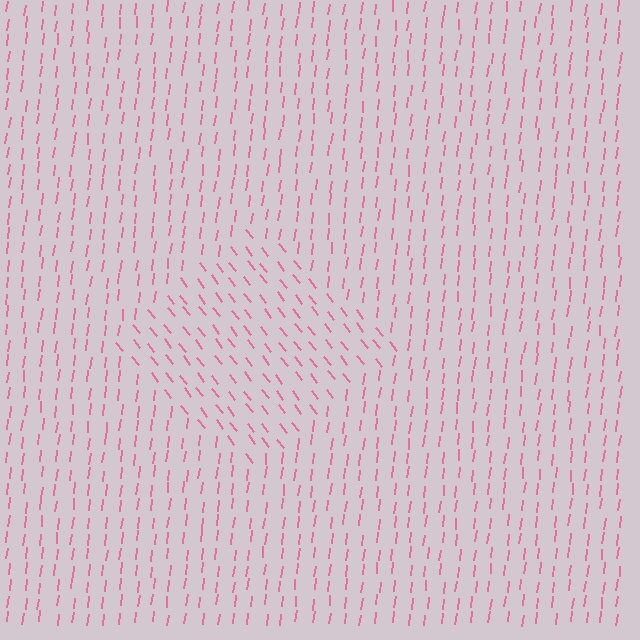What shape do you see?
I see a diamond.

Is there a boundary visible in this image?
Yes, there is a texture boundary formed by a change in line orientation.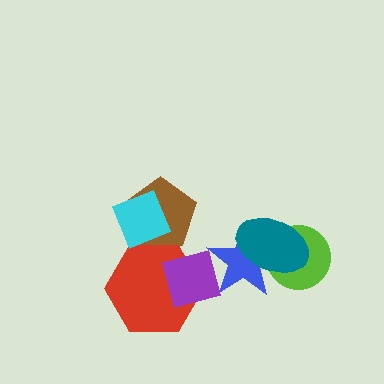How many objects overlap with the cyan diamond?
2 objects overlap with the cyan diamond.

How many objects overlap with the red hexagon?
3 objects overlap with the red hexagon.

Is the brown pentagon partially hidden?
Yes, it is partially covered by another shape.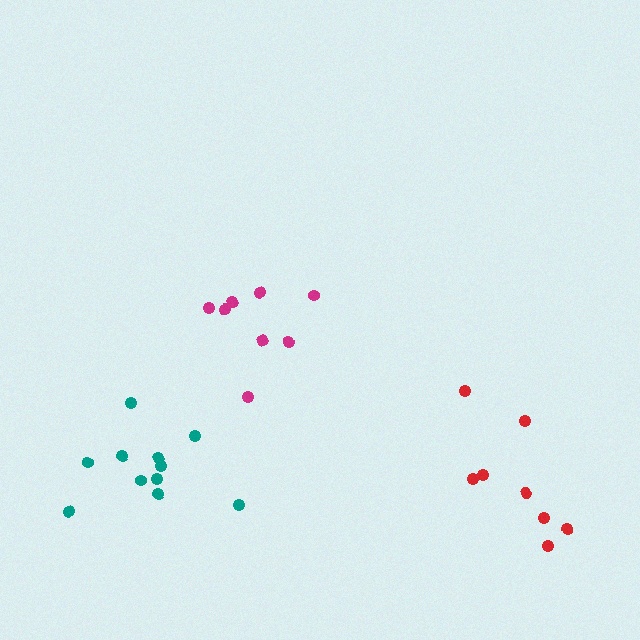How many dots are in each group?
Group 1: 8 dots, Group 2: 8 dots, Group 3: 11 dots (27 total).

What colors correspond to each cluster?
The clusters are colored: red, magenta, teal.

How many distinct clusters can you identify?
There are 3 distinct clusters.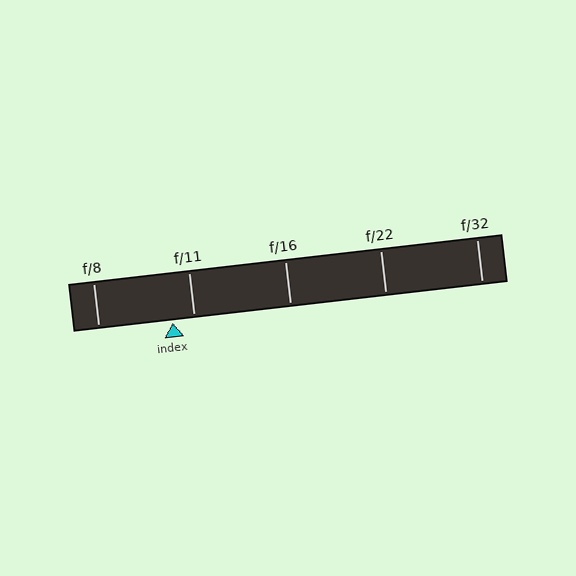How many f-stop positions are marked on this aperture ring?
There are 5 f-stop positions marked.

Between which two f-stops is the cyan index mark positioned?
The index mark is between f/8 and f/11.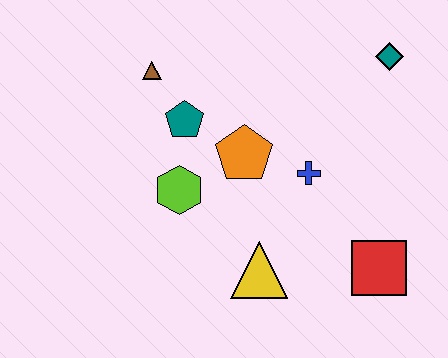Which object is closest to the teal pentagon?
The brown triangle is closest to the teal pentagon.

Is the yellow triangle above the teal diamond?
No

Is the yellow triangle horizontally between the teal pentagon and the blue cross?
Yes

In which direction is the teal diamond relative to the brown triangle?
The teal diamond is to the right of the brown triangle.